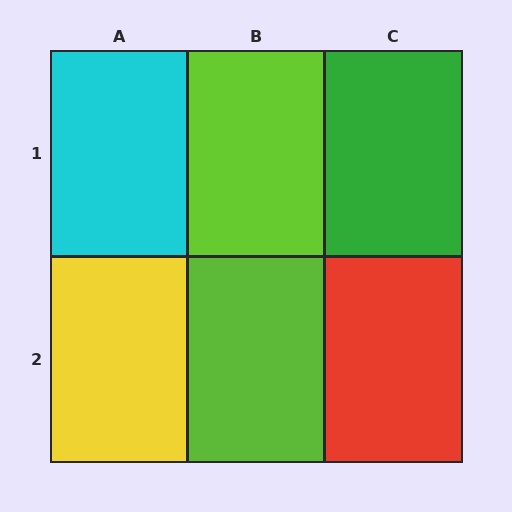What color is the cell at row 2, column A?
Yellow.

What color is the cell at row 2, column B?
Lime.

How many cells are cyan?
1 cell is cyan.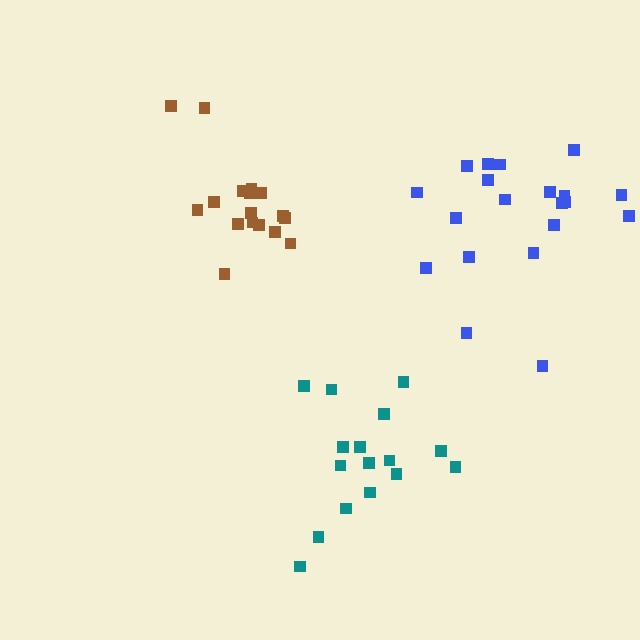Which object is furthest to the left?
The brown cluster is leftmost.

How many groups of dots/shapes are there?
There are 3 groups.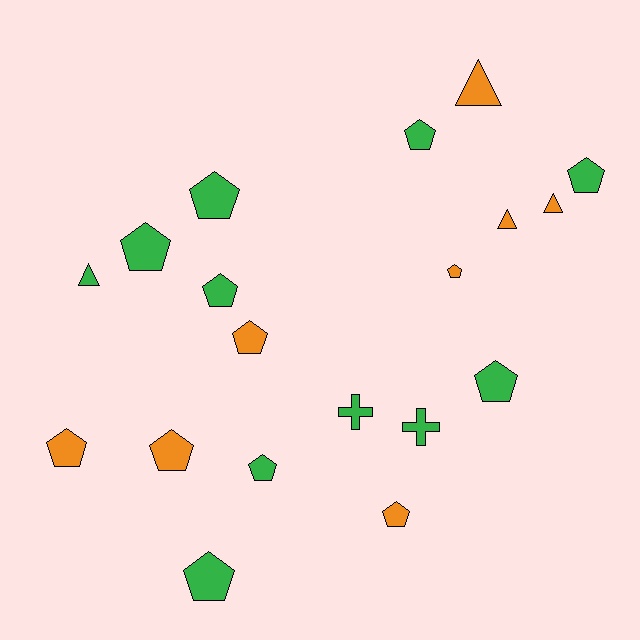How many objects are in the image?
There are 19 objects.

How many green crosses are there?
There are 2 green crosses.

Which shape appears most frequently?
Pentagon, with 13 objects.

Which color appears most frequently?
Green, with 11 objects.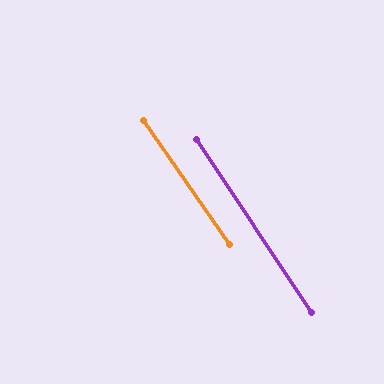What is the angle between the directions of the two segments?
Approximately 1 degree.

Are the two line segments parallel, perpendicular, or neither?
Parallel — their directions differ by only 1.3°.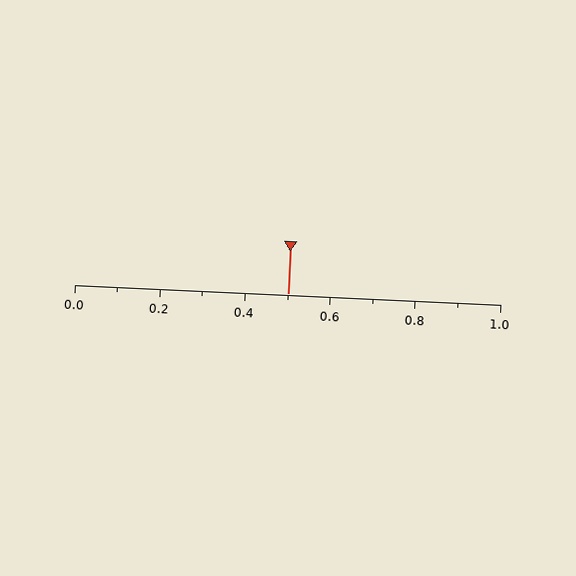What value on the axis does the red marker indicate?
The marker indicates approximately 0.5.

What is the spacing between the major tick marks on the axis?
The major ticks are spaced 0.2 apart.